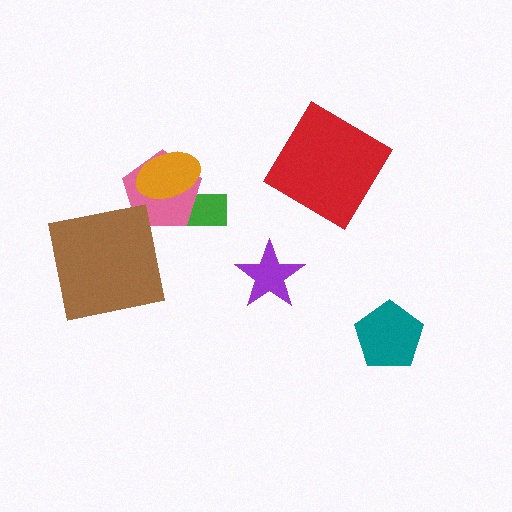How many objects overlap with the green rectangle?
2 objects overlap with the green rectangle.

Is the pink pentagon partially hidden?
Yes, it is partially covered by another shape.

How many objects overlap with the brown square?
0 objects overlap with the brown square.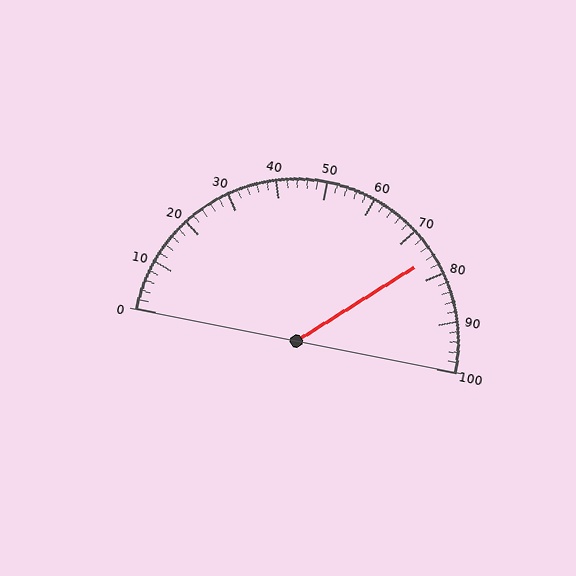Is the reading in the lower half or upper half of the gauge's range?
The reading is in the upper half of the range (0 to 100).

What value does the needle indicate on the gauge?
The needle indicates approximately 76.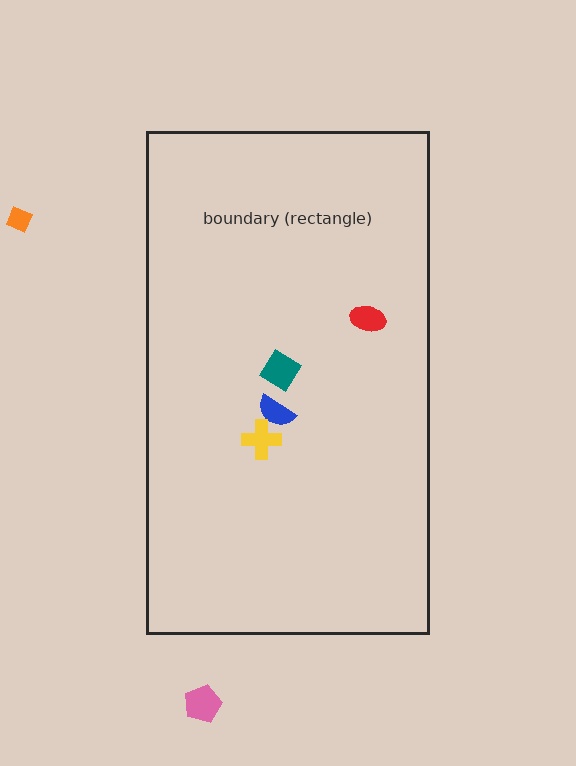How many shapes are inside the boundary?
4 inside, 2 outside.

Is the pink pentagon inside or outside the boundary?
Outside.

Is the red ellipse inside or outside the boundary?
Inside.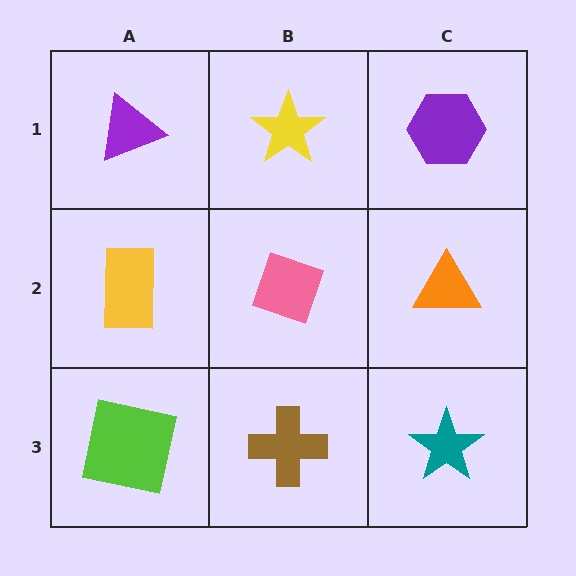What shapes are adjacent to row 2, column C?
A purple hexagon (row 1, column C), a teal star (row 3, column C), a pink diamond (row 2, column B).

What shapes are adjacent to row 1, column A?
A yellow rectangle (row 2, column A), a yellow star (row 1, column B).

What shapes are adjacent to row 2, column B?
A yellow star (row 1, column B), a brown cross (row 3, column B), a yellow rectangle (row 2, column A), an orange triangle (row 2, column C).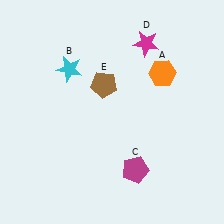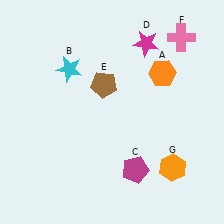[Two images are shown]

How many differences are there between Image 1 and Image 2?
There are 2 differences between the two images.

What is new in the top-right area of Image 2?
A pink cross (F) was added in the top-right area of Image 2.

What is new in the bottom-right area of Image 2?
An orange hexagon (G) was added in the bottom-right area of Image 2.